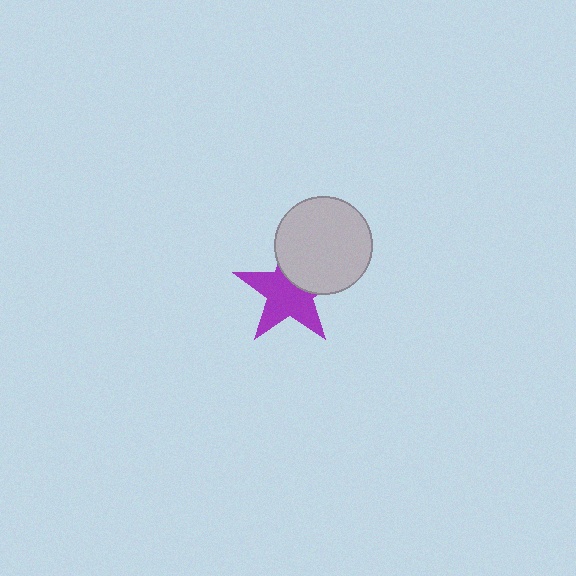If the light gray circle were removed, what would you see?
You would see the complete purple star.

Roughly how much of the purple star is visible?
Most of it is visible (roughly 66%).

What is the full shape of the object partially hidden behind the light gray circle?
The partially hidden object is a purple star.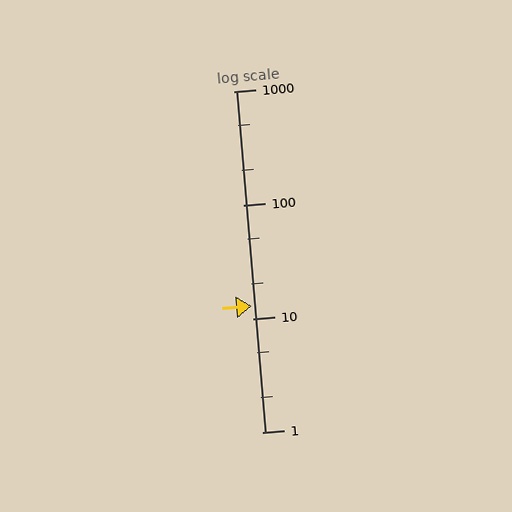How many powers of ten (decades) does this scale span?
The scale spans 3 decades, from 1 to 1000.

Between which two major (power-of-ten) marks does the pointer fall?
The pointer is between 10 and 100.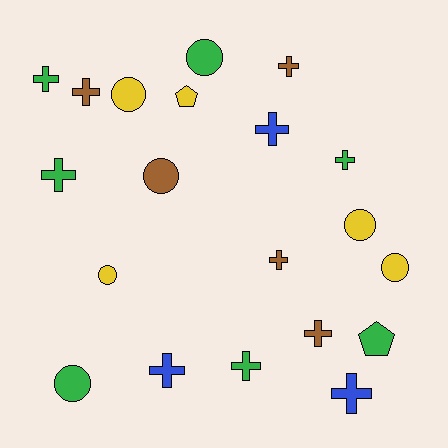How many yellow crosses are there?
There are no yellow crosses.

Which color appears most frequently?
Green, with 7 objects.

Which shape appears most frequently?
Cross, with 11 objects.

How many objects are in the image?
There are 20 objects.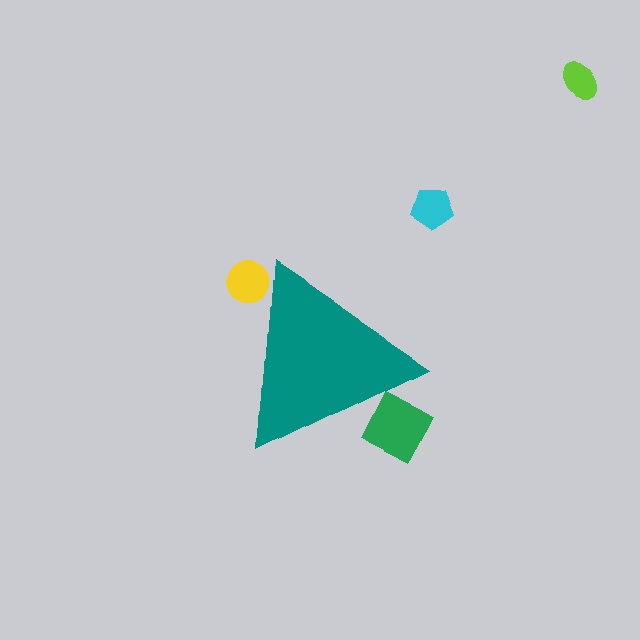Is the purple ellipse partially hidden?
Yes, the purple ellipse is partially hidden behind the teal triangle.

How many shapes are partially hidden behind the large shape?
3 shapes are partially hidden.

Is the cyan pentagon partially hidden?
No, the cyan pentagon is fully visible.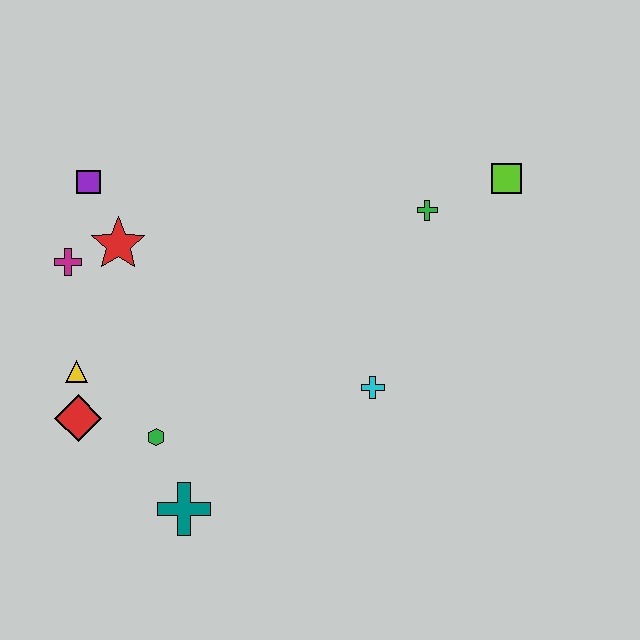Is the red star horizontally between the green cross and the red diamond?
Yes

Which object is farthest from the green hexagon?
The lime square is farthest from the green hexagon.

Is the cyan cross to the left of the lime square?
Yes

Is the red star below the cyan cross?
No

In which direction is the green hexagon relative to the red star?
The green hexagon is below the red star.